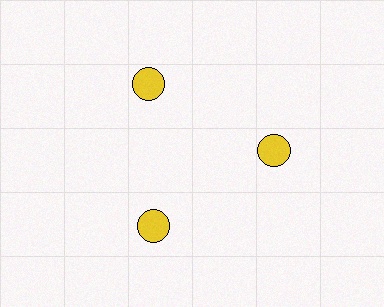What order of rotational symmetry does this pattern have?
This pattern has 3-fold rotational symmetry.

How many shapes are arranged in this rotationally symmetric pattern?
There are 3 shapes, arranged in 3 groups of 1.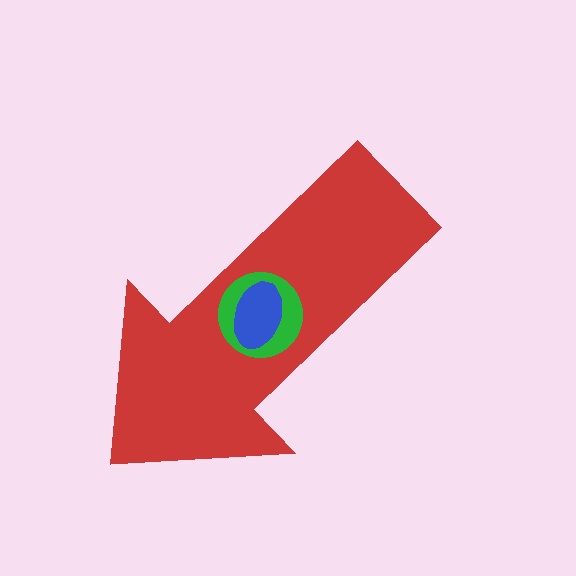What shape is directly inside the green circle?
The blue ellipse.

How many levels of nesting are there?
3.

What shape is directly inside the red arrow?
The green circle.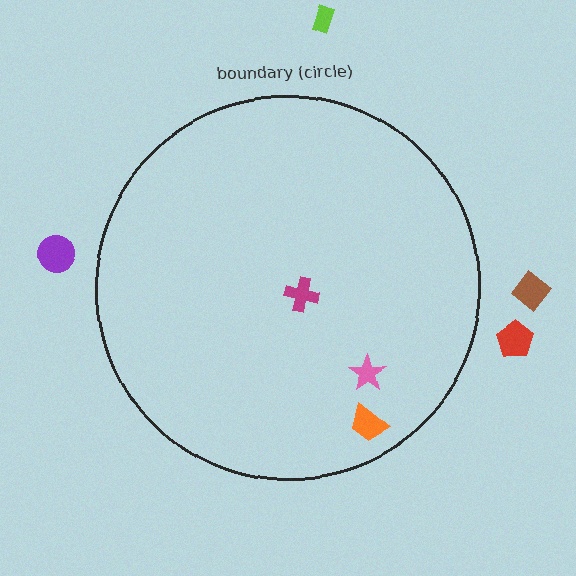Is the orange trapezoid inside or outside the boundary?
Inside.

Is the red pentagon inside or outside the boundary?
Outside.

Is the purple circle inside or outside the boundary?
Outside.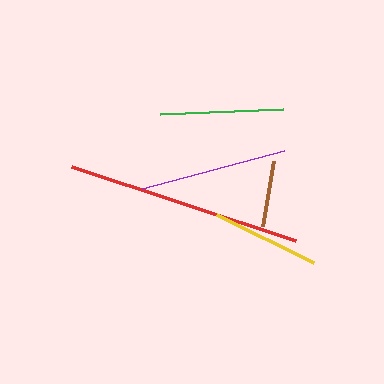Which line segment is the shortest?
The brown line is the shortest at approximately 66 pixels.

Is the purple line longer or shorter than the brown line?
The purple line is longer than the brown line.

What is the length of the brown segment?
The brown segment is approximately 66 pixels long.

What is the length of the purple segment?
The purple segment is approximately 147 pixels long.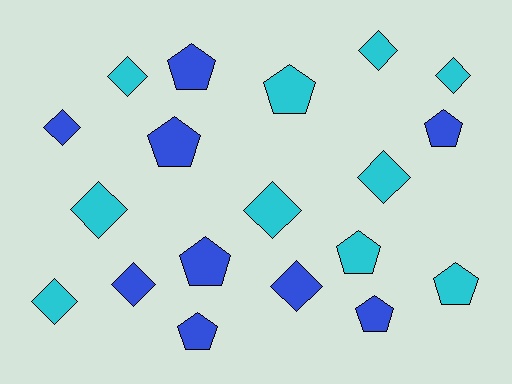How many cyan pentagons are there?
There are 3 cyan pentagons.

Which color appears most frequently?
Cyan, with 10 objects.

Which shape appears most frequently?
Diamond, with 10 objects.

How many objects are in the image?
There are 19 objects.